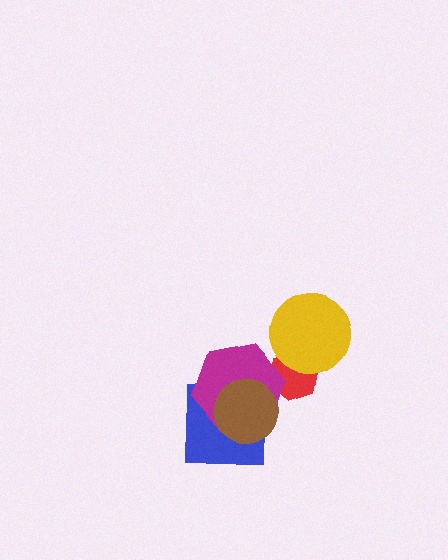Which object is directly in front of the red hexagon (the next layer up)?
The magenta hexagon is directly in front of the red hexagon.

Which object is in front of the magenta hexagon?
The brown circle is in front of the magenta hexagon.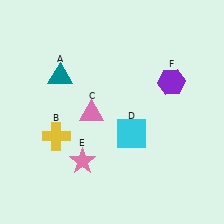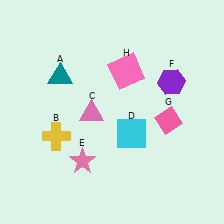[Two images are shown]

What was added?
A pink diamond (G), a pink square (H) were added in Image 2.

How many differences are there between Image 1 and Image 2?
There are 2 differences between the two images.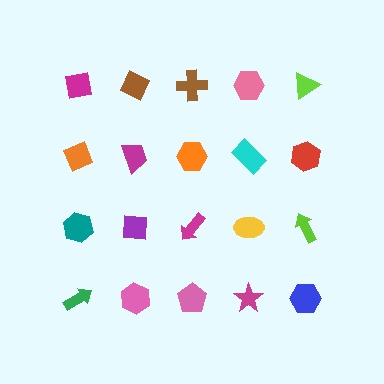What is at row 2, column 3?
An orange hexagon.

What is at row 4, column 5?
A blue hexagon.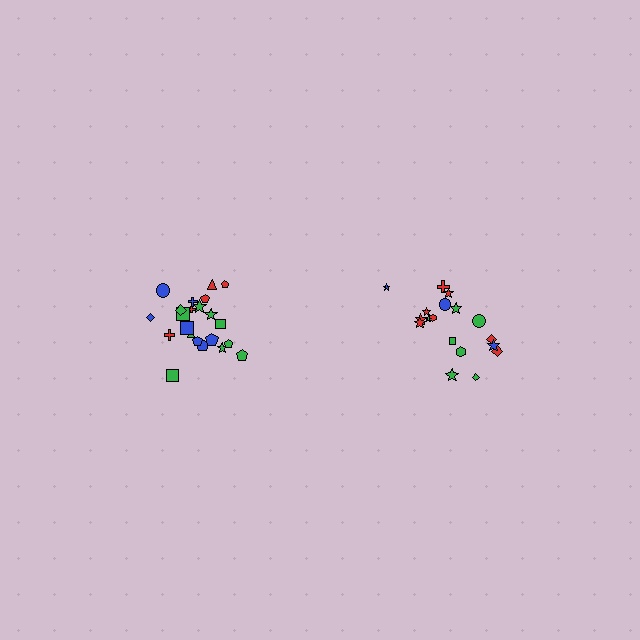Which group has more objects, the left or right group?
The left group.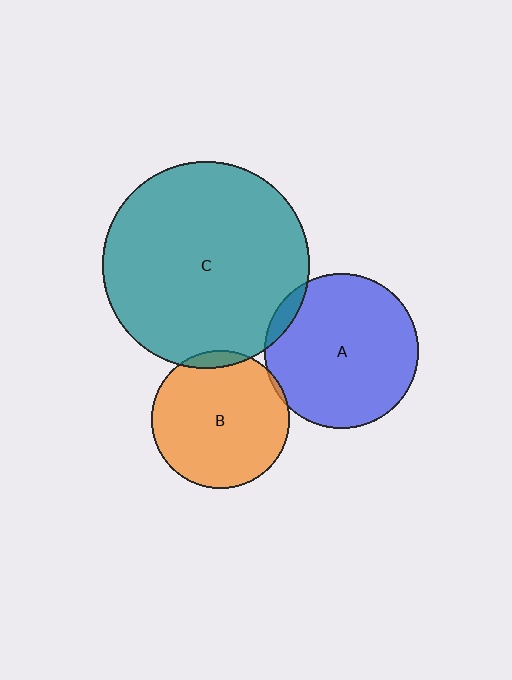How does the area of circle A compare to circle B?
Approximately 1.3 times.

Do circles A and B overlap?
Yes.